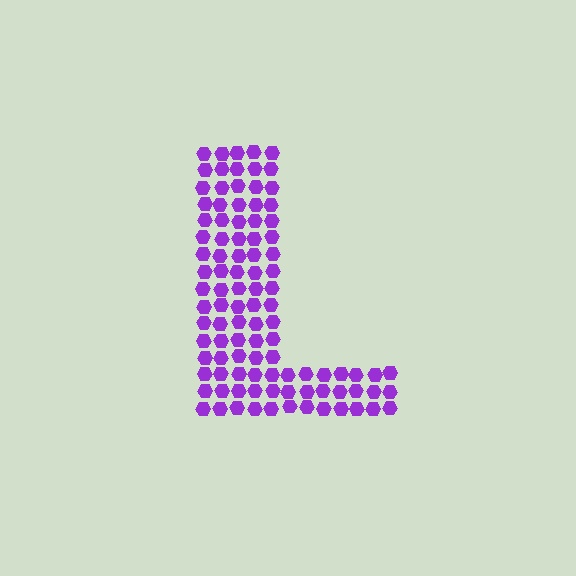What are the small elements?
The small elements are hexagons.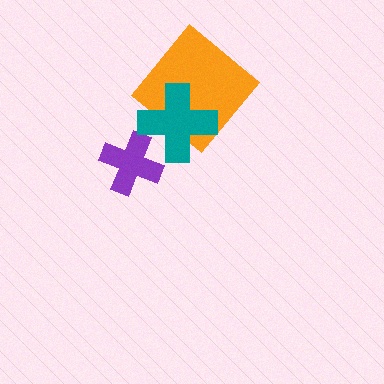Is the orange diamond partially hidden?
Yes, it is partially covered by another shape.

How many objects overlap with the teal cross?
2 objects overlap with the teal cross.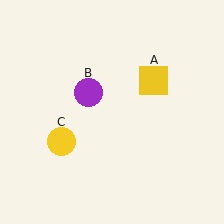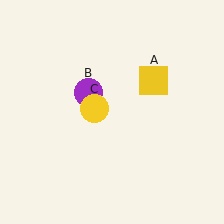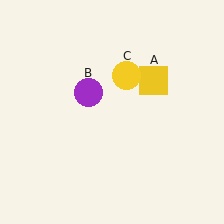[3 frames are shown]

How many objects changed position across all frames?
1 object changed position: yellow circle (object C).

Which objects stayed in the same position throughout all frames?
Yellow square (object A) and purple circle (object B) remained stationary.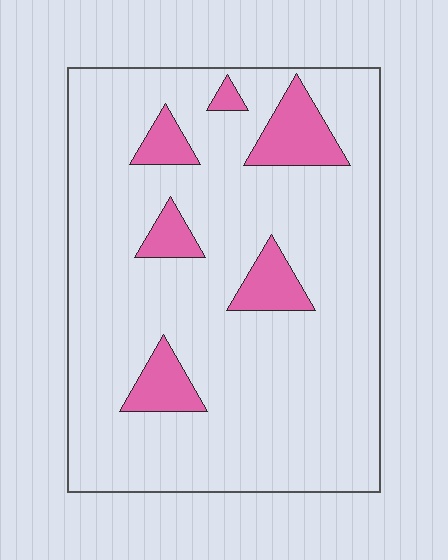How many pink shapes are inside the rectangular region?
6.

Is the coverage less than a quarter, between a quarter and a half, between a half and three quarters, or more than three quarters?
Less than a quarter.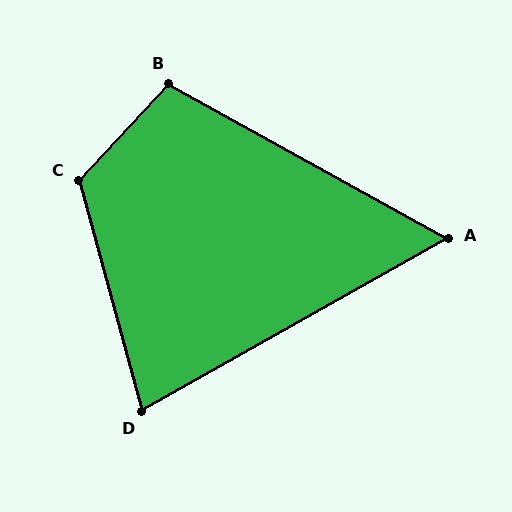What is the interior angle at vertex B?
Approximately 104 degrees (obtuse).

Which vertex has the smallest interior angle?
A, at approximately 58 degrees.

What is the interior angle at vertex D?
Approximately 76 degrees (acute).